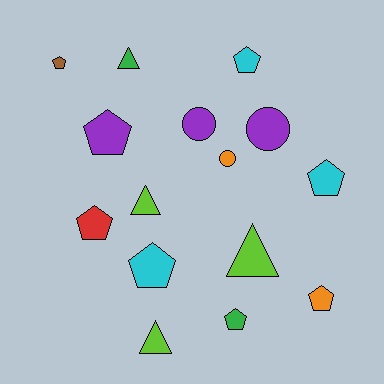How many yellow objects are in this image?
There are no yellow objects.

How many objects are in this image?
There are 15 objects.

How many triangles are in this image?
There are 4 triangles.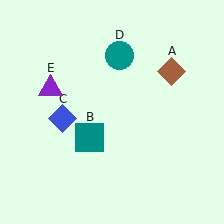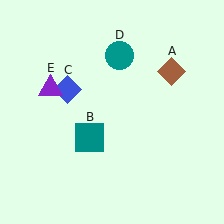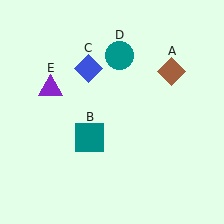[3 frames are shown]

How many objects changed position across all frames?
1 object changed position: blue diamond (object C).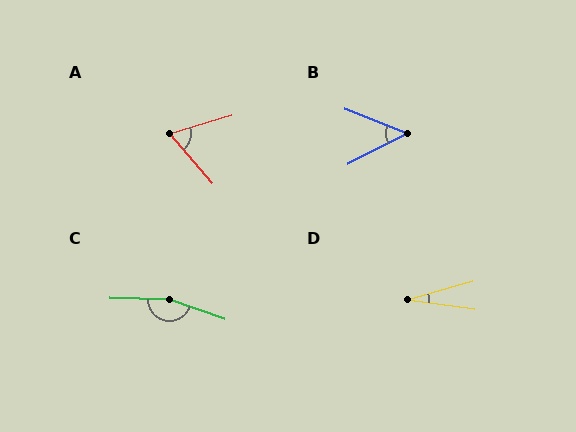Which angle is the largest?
C, at approximately 162 degrees.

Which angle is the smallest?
D, at approximately 23 degrees.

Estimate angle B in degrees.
Approximately 48 degrees.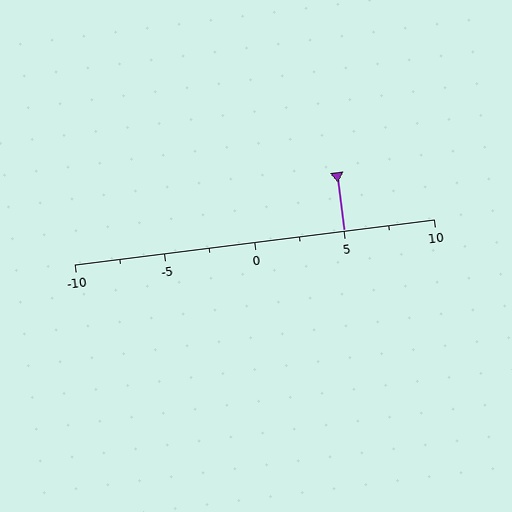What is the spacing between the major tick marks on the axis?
The major ticks are spaced 5 apart.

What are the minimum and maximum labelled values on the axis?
The axis runs from -10 to 10.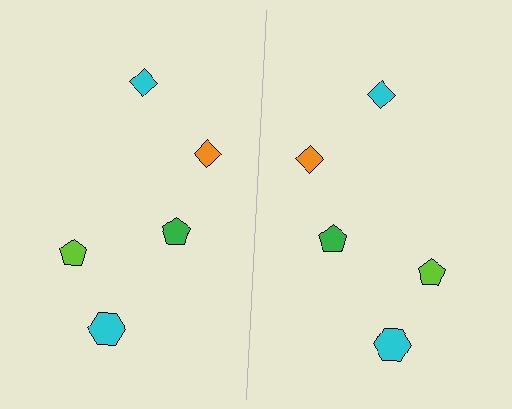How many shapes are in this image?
There are 10 shapes in this image.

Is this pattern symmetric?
Yes, this pattern has bilateral (reflection) symmetry.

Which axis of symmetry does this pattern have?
The pattern has a vertical axis of symmetry running through the center of the image.